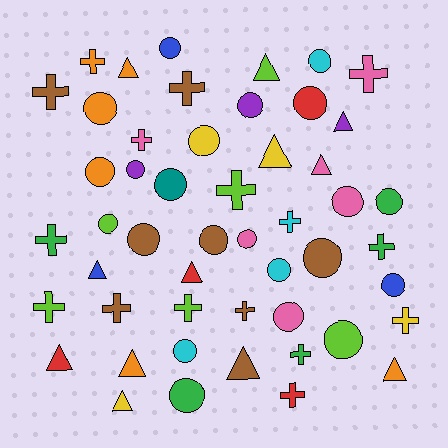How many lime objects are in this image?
There are 6 lime objects.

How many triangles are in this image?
There are 12 triangles.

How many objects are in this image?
There are 50 objects.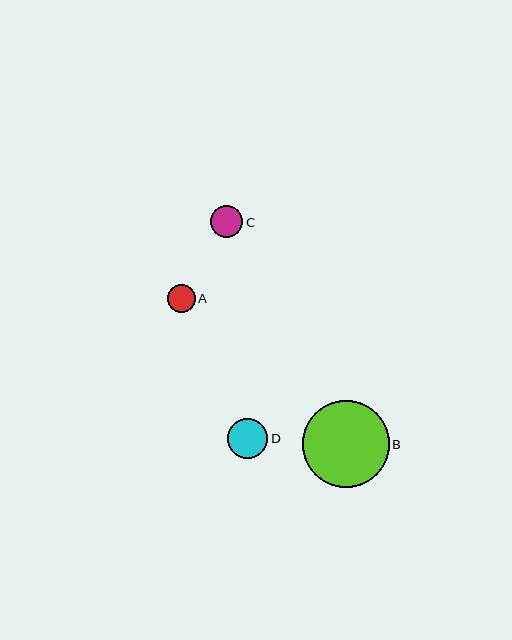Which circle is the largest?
Circle B is the largest with a size of approximately 87 pixels.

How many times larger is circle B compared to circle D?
Circle B is approximately 2.2 times the size of circle D.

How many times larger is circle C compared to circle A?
Circle C is approximately 1.1 times the size of circle A.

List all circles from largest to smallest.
From largest to smallest: B, D, C, A.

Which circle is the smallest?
Circle A is the smallest with a size of approximately 28 pixels.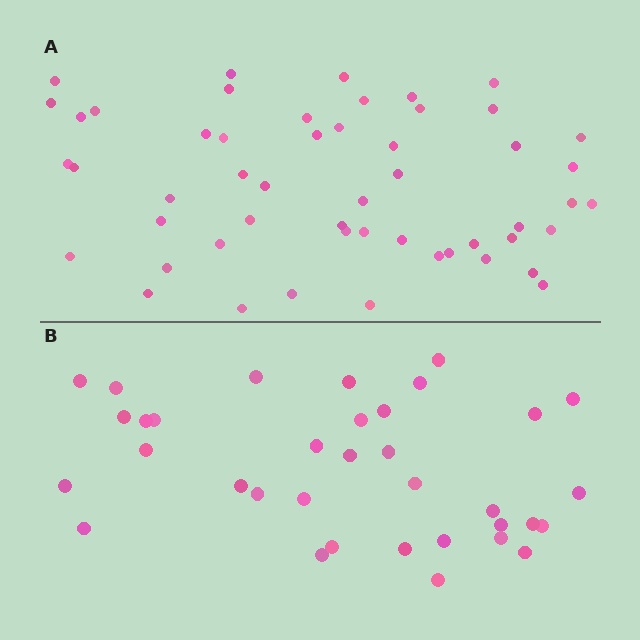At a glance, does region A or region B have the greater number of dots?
Region A (the top region) has more dots.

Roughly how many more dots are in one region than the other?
Region A has approximately 15 more dots than region B.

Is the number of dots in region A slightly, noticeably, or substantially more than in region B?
Region A has substantially more. The ratio is roughly 1.5 to 1.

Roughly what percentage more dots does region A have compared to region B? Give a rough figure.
About 50% more.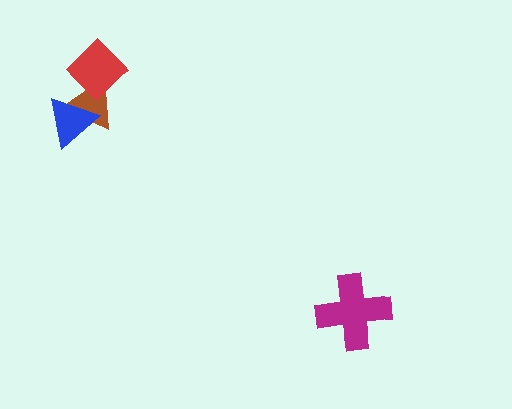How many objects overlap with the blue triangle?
1 object overlaps with the blue triangle.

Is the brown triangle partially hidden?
Yes, it is partially covered by another shape.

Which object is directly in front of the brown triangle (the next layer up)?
The red diamond is directly in front of the brown triangle.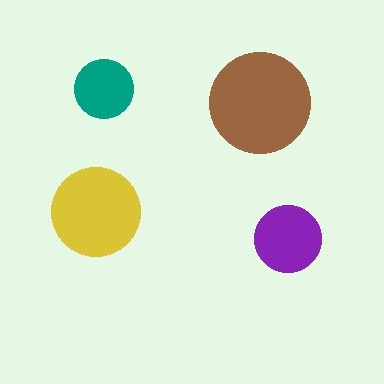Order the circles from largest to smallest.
the brown one, the yellow one, the purple one, the teal one.